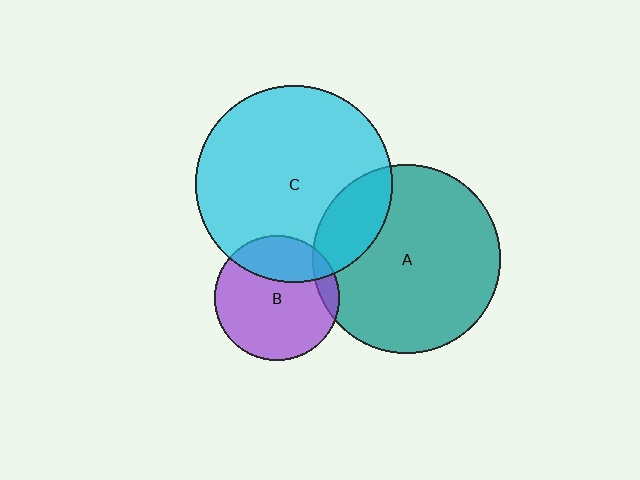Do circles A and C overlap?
Yes.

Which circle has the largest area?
Circle C (cyan).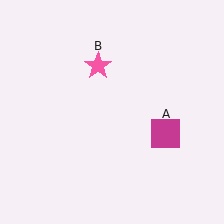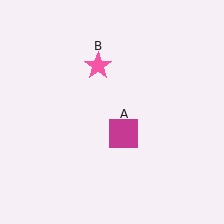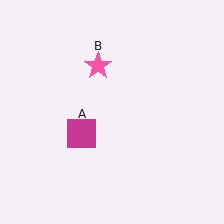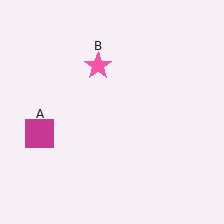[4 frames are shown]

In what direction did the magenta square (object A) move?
The magenta square (object A) moved left.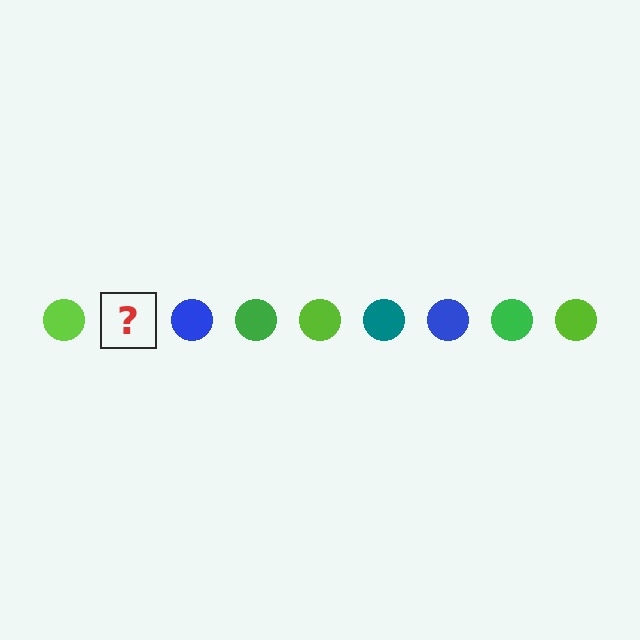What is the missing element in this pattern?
The missing element is a teal circle.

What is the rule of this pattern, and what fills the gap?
The rule is that the pattern cycles through lime, teal, blue, green circles. The gap should be filled with a teal circle.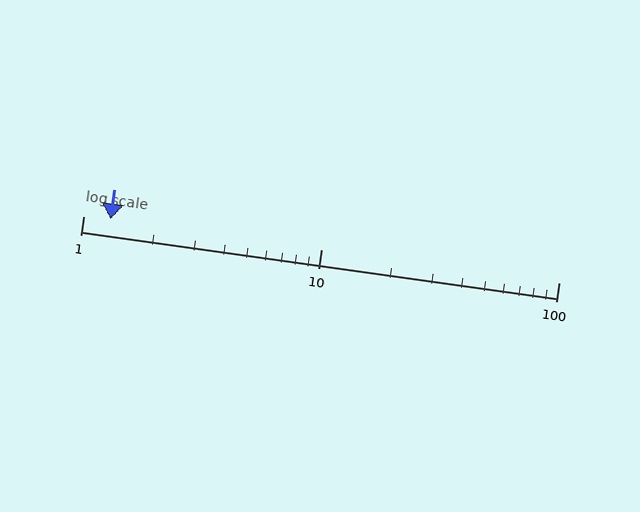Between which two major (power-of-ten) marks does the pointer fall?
The pointer is between 1 and 10.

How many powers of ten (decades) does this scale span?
The scale spans 2 decades, from 1 to 100.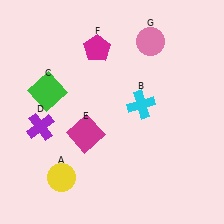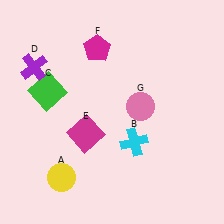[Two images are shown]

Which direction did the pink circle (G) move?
The pink circle (G) moved down.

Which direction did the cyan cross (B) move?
The cyan cross (B) moved down.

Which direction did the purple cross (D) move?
The purple cross (D) moved up.